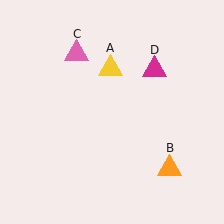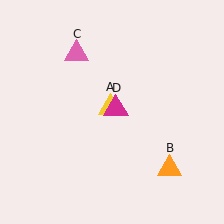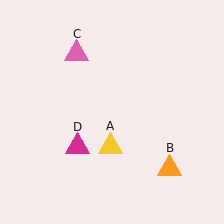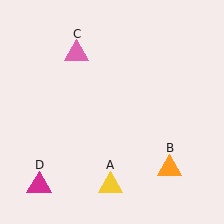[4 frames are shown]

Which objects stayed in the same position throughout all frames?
Orange triangle (object B) and pink triangle (object C) remained stationary.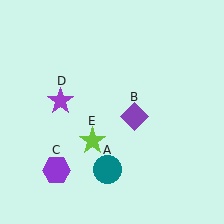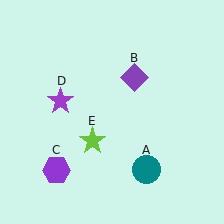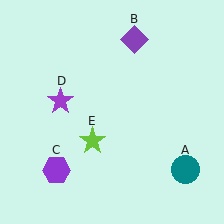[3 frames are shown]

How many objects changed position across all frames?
2 objects changed position: teal circle (object A), purple diamond (object B).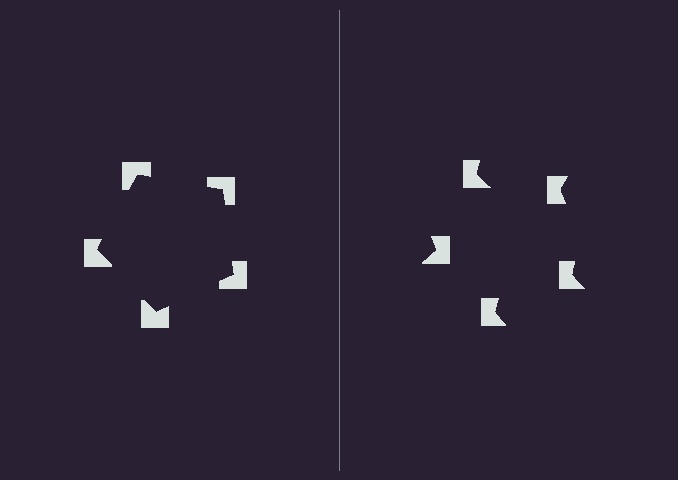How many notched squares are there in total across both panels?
10 — 5 on each side.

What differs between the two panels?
The notched squares are positioned identically on both sides; only the wedge orientations differ. On the left they align to a pentagon; on the right they are misaligned.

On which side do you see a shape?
An illusory pentagon appears on the left side. On the right side the wedge cuts are rotated, so no coherent shape forms.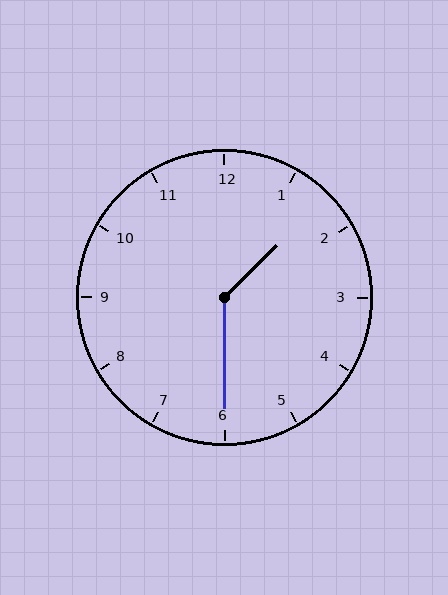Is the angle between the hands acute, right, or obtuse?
It is obtuse.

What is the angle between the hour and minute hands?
Approximately 135 degrees.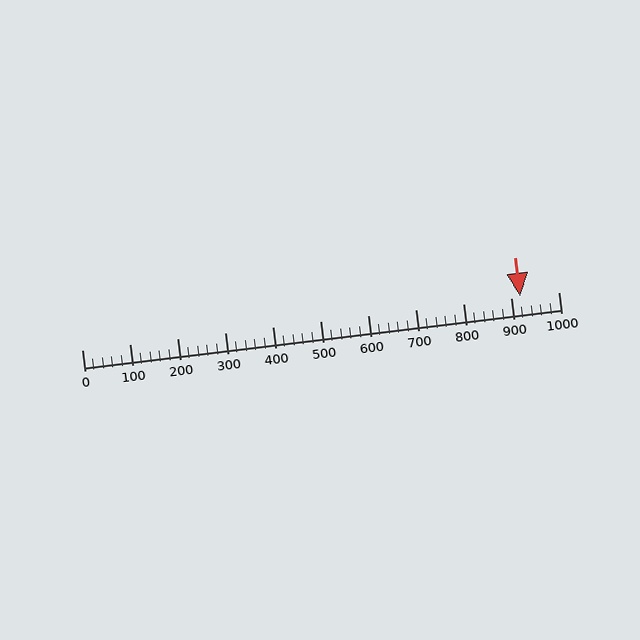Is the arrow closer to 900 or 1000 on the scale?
The arrow is closer to 900.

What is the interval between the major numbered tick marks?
The major tick marks are spaced 100 units apart.